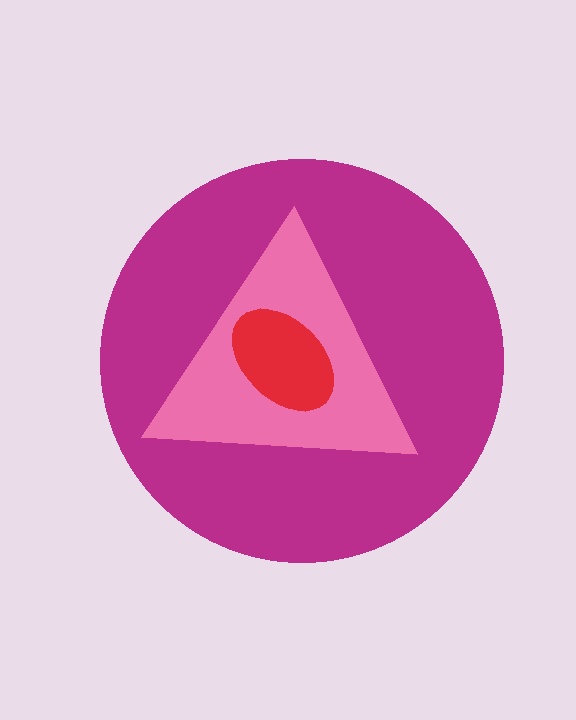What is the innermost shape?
The red ellipse.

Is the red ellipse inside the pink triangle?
Yes.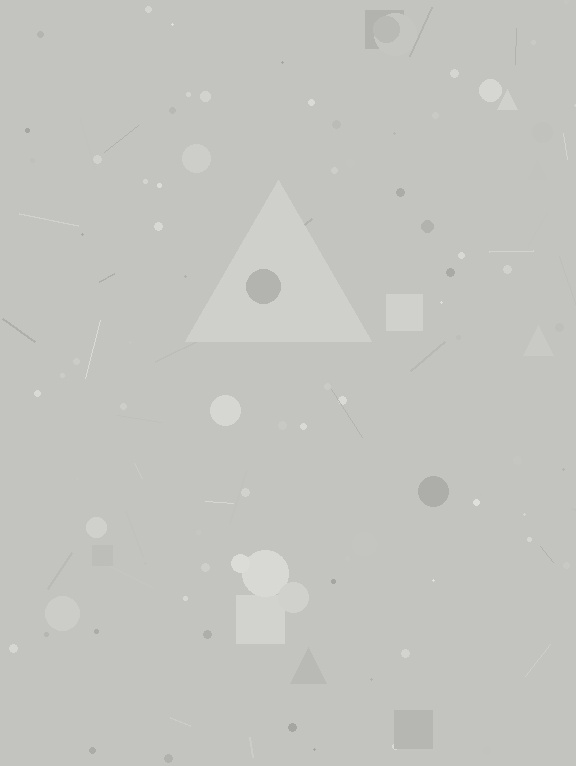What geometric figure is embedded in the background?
A triangle is embedded in the background.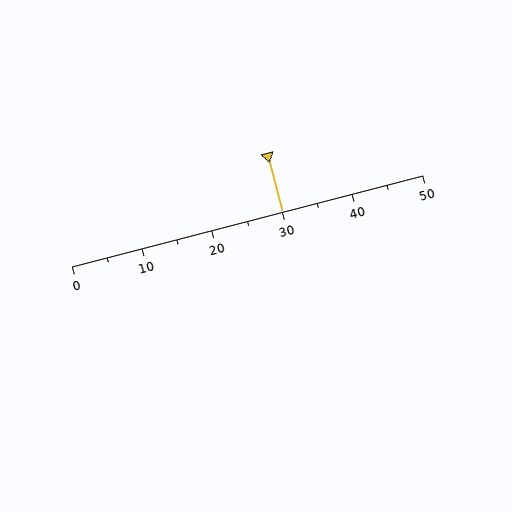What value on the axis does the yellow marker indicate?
The marker indicates approximately 30.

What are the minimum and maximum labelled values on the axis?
The axis runs from 0 to 50.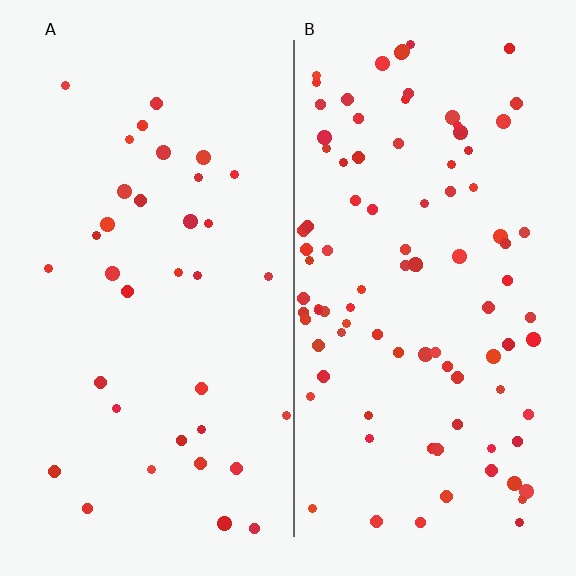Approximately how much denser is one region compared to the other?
Approximately 2.7× — region B over region A.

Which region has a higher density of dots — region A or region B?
B (the right).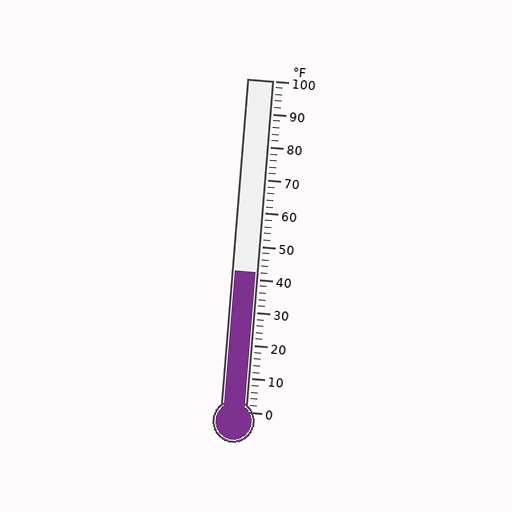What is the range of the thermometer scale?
The thermometer scale ranges from 0°F to 100°F.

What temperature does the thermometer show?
The thermometer shows approximately 42°F.